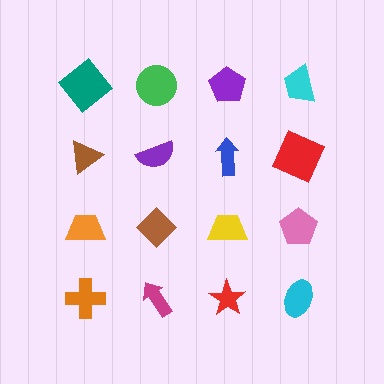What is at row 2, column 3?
A blue arrow.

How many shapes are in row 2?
4 shapes.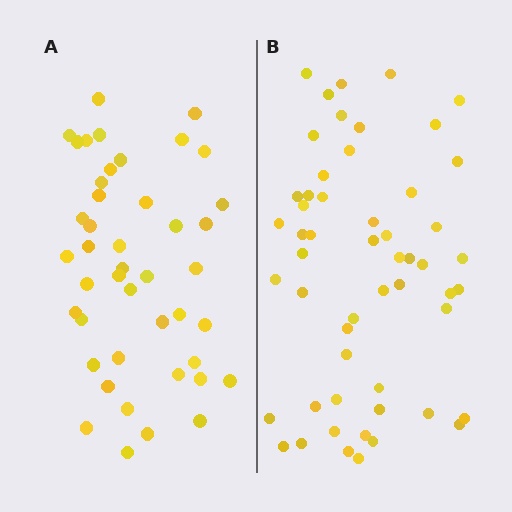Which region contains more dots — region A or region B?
Region B (the right region) has more dots.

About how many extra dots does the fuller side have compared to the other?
Region B has roughly 10 or so more dots than region A.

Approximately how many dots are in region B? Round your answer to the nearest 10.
About 50 dots. (The exact count is 54, which rounds to 50.)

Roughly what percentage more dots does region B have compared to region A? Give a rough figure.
About 25% more.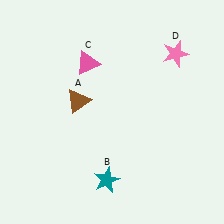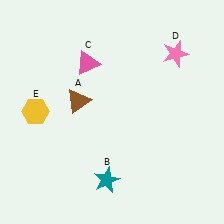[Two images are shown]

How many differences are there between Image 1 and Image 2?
There is 1 difference between the two images.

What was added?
A yellow hexagon (E) was added in Image 2.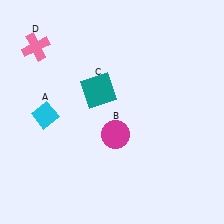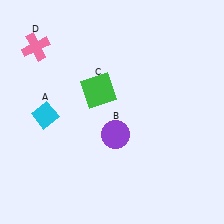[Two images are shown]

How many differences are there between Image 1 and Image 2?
There are 2 differences between the two images.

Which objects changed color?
B changed from magenta to purple. C changed from teal to green.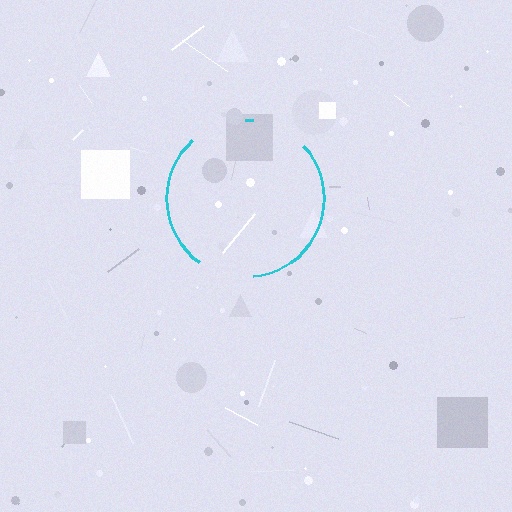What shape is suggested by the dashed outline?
The dashed outline suggests a circle.